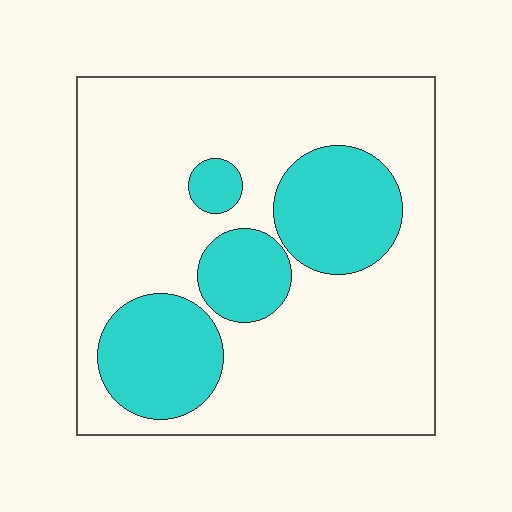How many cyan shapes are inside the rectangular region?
4.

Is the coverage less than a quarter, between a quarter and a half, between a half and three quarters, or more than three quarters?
Between a quarter and a half.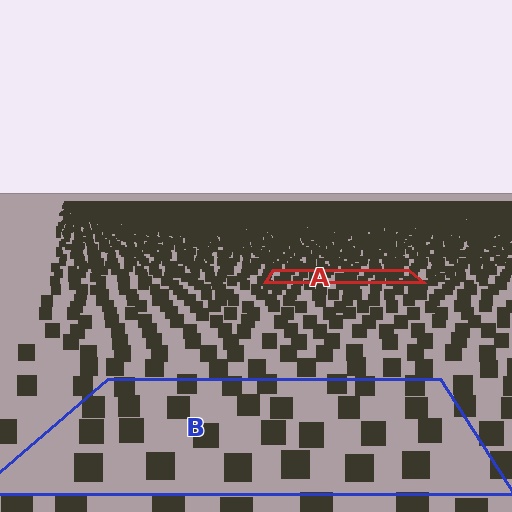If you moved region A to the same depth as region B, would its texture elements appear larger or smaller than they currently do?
They would appear larger. At a closer depth, the same texture elements are projected at a bigger on-screen size.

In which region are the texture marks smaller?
The texture marks are smaller in region A, because it is farther away.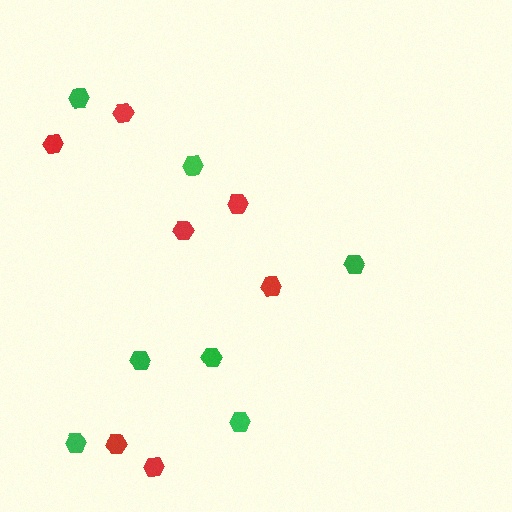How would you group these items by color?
There are 2 groups: one group of green hexagons (7) and one group of red hexagons (7).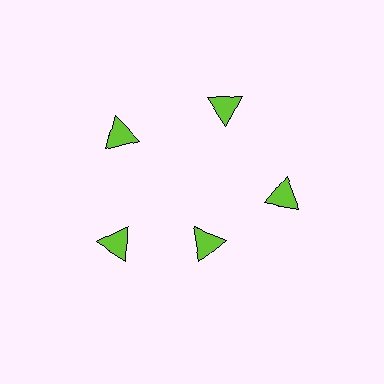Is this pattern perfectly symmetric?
No. The 5 lime triangles are arranged in a ring, but one element near the 5 o'clock position is pulled inward toward the center, breaking the 5-fold rotational symmetry.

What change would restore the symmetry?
The symmetry would be restored by moving it outward, back onto the ring so that all 5 triangles sit at equal angles and equal distance from the center.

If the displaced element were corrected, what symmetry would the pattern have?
It would have 5-fold rotational symmetry — the pattern would map onto itself every 72 degrees.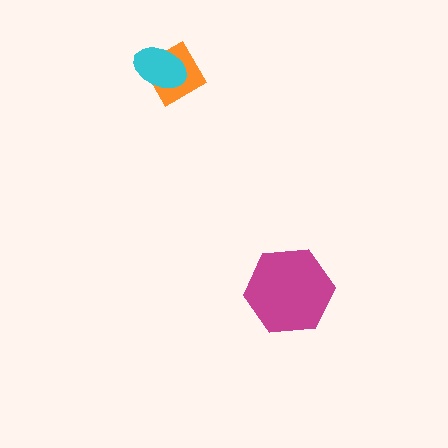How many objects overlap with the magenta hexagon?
0 objects overlap with the magenta hexagon.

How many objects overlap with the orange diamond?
1 object overlaps with the orange diamond.